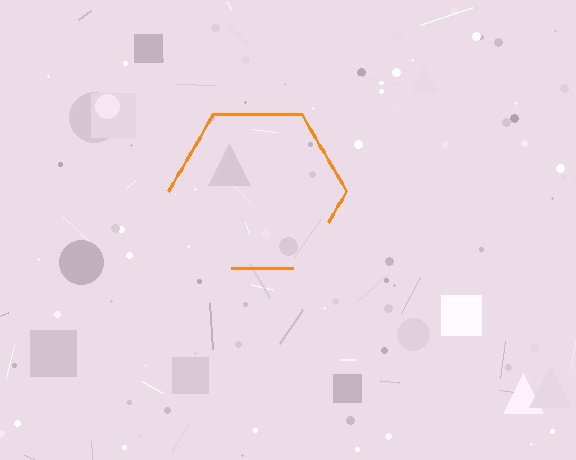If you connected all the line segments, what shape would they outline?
They would outline a hexagon.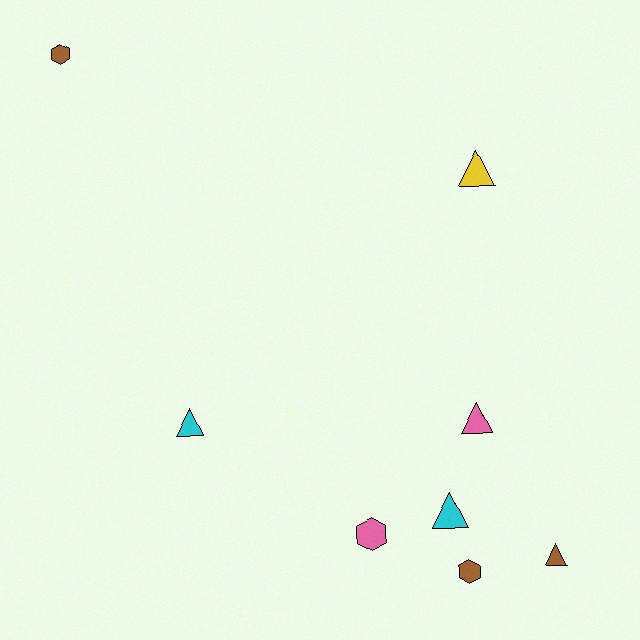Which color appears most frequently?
Brown, with 3 objects.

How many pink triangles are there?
There is 1 pink triangle.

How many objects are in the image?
There are 8 objects.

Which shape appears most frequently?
Triangle, with 5 objects.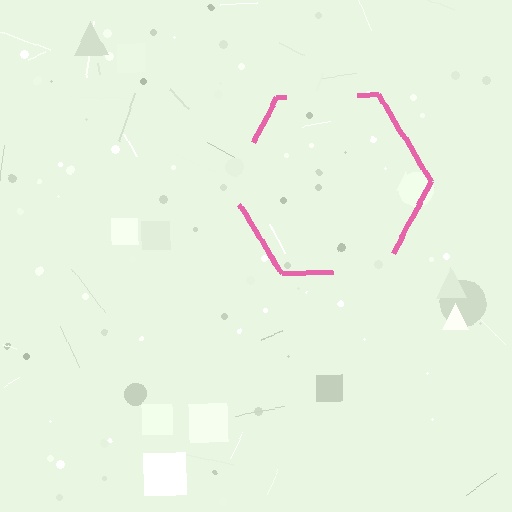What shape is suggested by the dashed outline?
The dashed outline suggests a hexagon.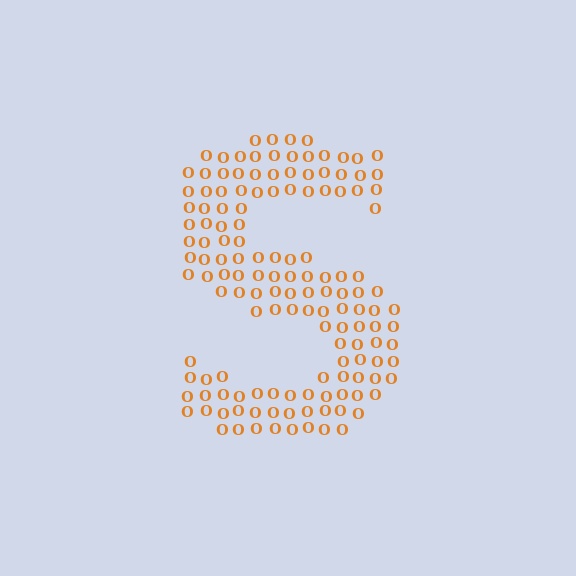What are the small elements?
The small elements are letter O's.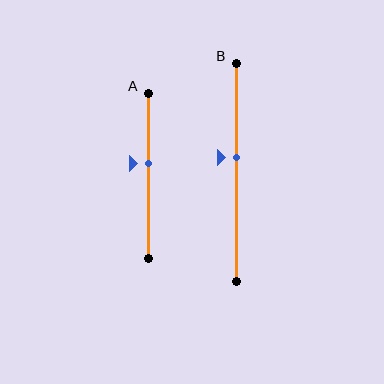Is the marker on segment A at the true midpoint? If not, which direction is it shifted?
No, the marker on segment A is shifted upward by about 7% of the segment length.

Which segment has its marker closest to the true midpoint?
Segment B has its marker closest to the true midpoint.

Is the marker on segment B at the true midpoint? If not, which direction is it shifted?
No, the marker on segment B is shifted upward by about 7% of the segment length.